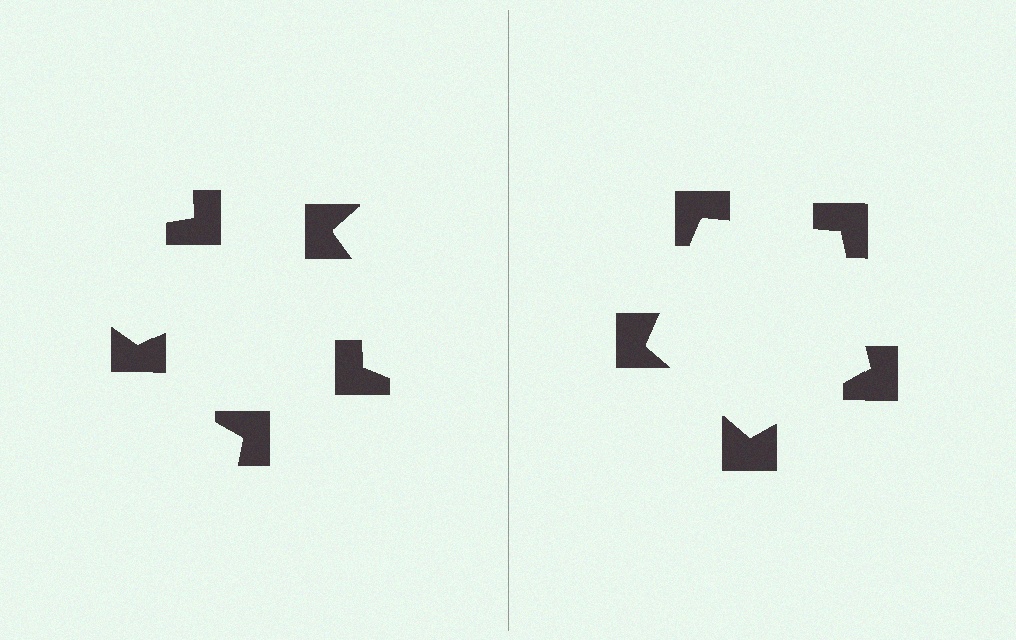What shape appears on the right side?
An illusory pentagon.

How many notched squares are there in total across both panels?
10 — 5 on each side.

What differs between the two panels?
The notched squares are positioned identically on both sides; only the wedge orientations differ. On the right they align to a pentagon; on the left they are misaligned.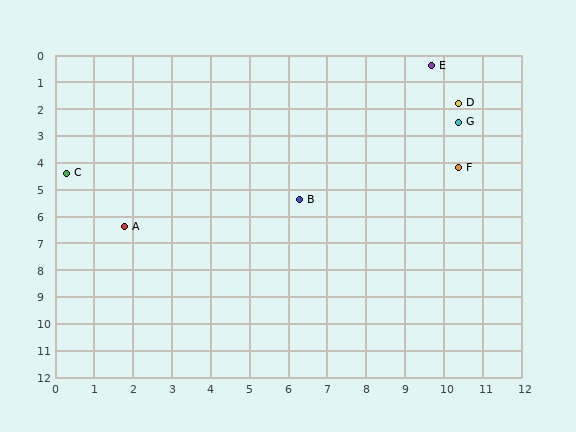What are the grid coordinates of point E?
Point E is at approximately (9.7, 0.4).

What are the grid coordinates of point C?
Point C is at approximately (0.3, 4.4).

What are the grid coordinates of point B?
Point B is at approximately (6.3, 5.4).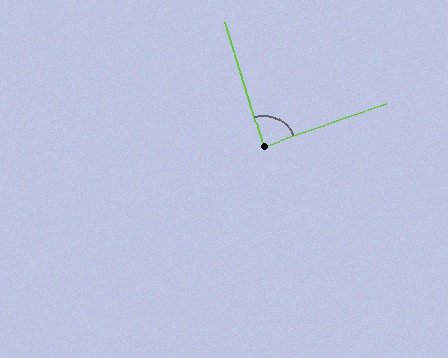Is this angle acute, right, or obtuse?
It is approximately a right angle.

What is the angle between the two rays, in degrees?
Approximately 88 degrees.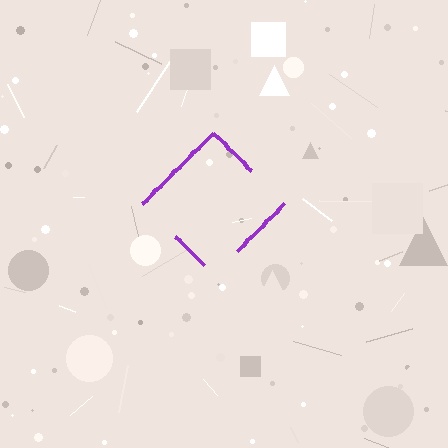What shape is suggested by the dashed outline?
The dashed outline suggests a diamond.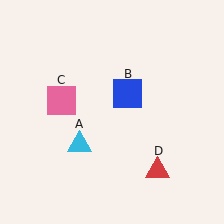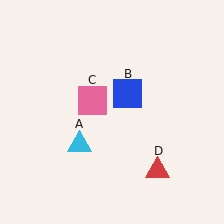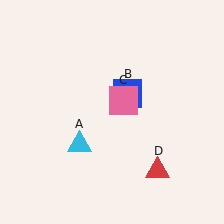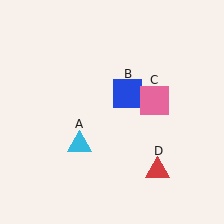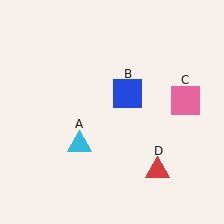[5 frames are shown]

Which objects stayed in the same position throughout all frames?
Cyan triangle (object A) and blue square (object B) and red triangle (object D) remained stationary.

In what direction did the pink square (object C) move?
The pink square (object C) moved right.